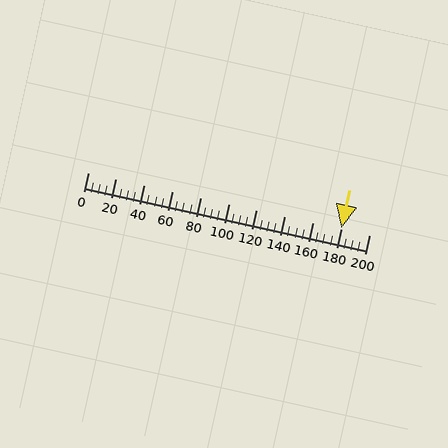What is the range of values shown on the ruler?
The ruler shows values from 0 to 200.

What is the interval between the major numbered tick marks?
The major tick marks are spaced 20 units apart.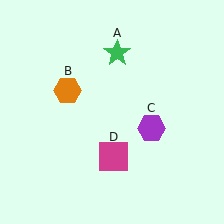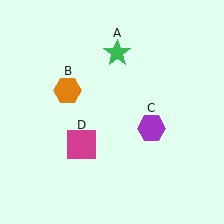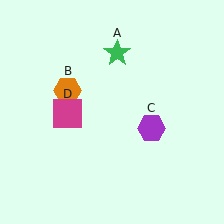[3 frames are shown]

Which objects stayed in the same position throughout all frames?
Green star (object A) and orange hexagon (object B) and purple hexagon (object C) remained stationary.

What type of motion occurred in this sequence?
The magenta square (object D) rotated clockwise around the center of the scene.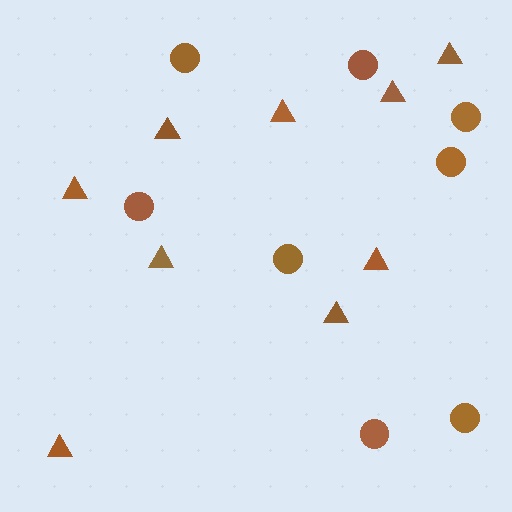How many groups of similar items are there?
There are 2 groups: one group of circles (8) and one group of triangles (9).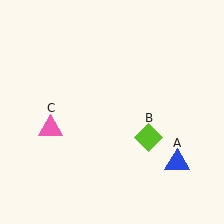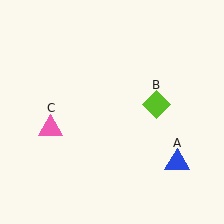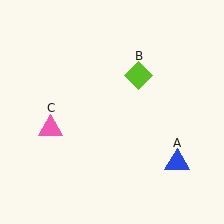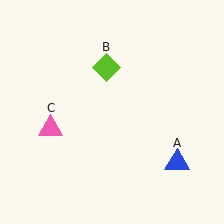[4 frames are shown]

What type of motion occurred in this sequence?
The lime diamond (object B) rotated counterclockwise around the center of the scene.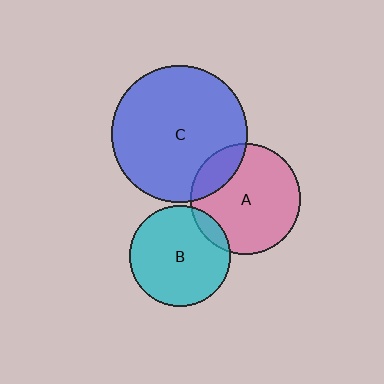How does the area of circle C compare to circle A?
Approximately 1.5 times.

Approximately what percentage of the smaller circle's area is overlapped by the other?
Approximately 20%.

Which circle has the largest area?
Circle C (blue).